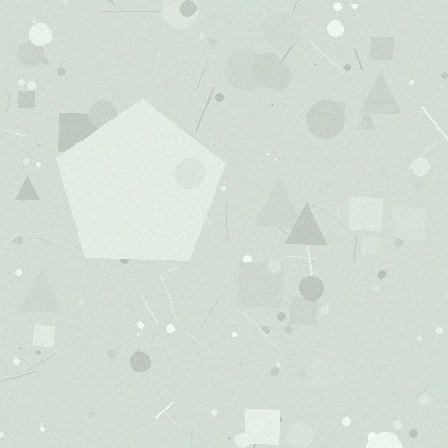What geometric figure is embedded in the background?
A pentagon is embedded in the background.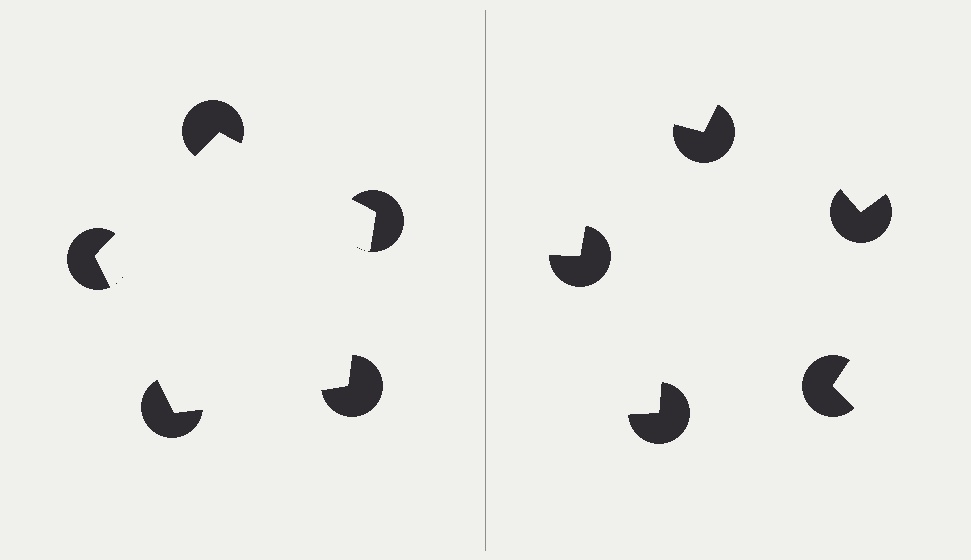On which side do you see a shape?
An illusory pentagon appears on the left side. On the right side the wedge cuts are rotated, so no coherent shape forms.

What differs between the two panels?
The pac-man discs are positioned identically on both sides; only the wedge orientations differ. On the left they align to a pentagon; on the right they are misaligned.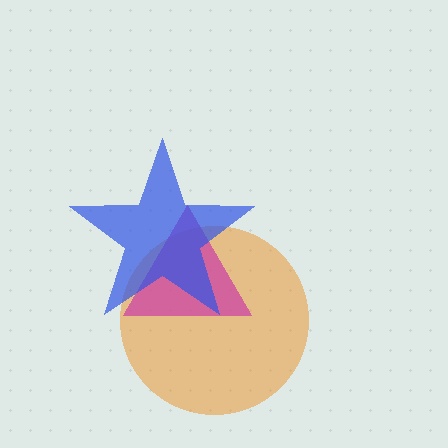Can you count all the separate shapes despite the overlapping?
Yes, there are 3 separate shapes.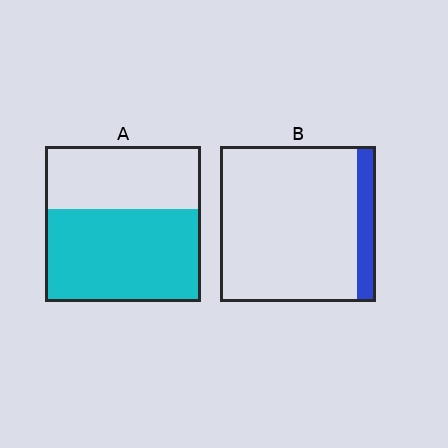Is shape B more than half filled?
No.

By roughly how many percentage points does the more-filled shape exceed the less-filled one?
By roughly 45 percentage points (A over B).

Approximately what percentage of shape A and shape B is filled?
A is approximately 60% and B is approximately 10%.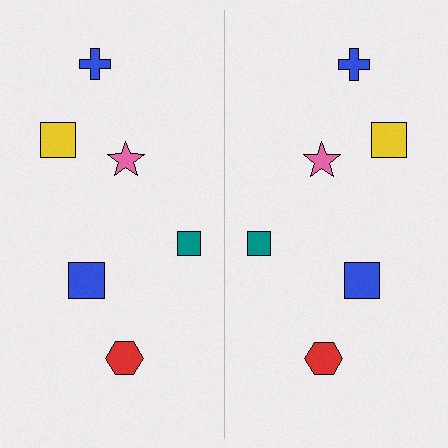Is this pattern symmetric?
Yes, this pattern has bilateral (reflection) symmetry.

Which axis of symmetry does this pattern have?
The pattern has a vertical axis of symmetry running through the center of the image.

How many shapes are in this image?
There are 12 shapes in this image.